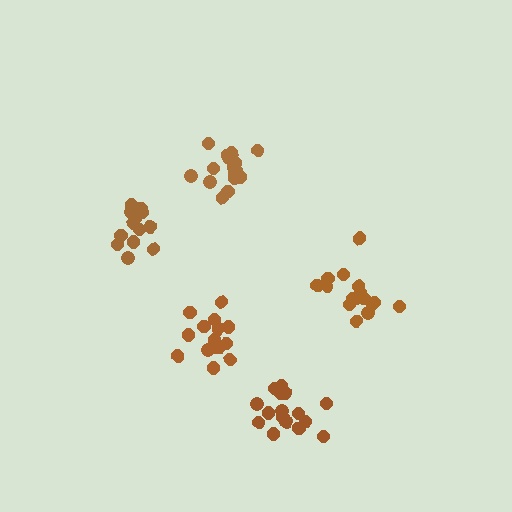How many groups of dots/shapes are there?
There are 5 groups.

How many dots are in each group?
Group 1: 15 dots, Group 2: 13 dots, Group 3: 16 dots, Group 4: 16 dots, Group 5: 16 dots (76 total).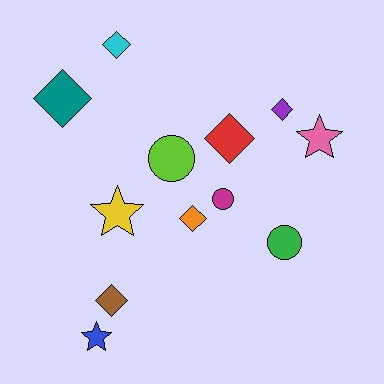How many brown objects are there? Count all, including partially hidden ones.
There is 1 brown object.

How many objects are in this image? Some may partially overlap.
There are 12 objects.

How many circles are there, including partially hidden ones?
There are 3 circles.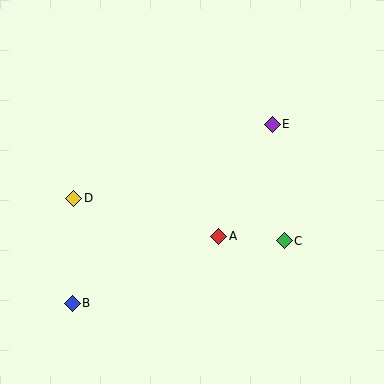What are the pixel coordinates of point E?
Point E is at (272, 124).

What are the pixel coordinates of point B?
Point B is at (72, 303).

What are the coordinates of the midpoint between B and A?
The midpoint between B and A is at (146, 270).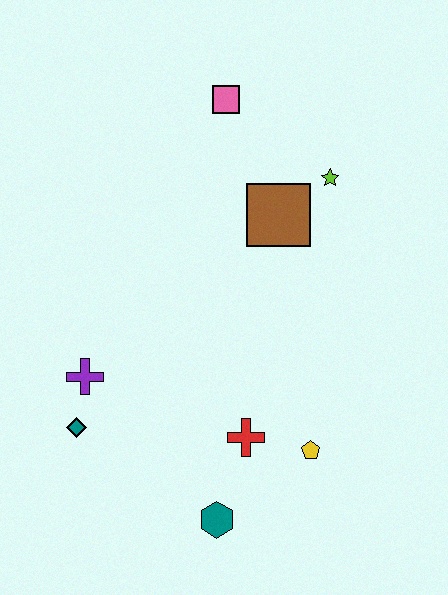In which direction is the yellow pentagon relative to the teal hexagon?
The yellow pentagon is to the right of the teal hexagon.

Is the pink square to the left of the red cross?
Yes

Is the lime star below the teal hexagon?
No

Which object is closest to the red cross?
The yellow pentagon is closest to the red cross.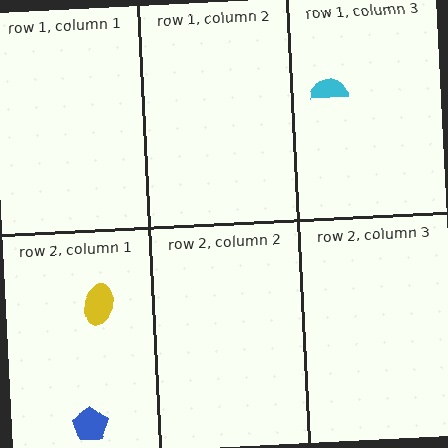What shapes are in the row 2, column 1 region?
The yellow ellipse, the blue pentagon.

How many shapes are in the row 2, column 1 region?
2.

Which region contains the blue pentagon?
The row 2, column 1 region.